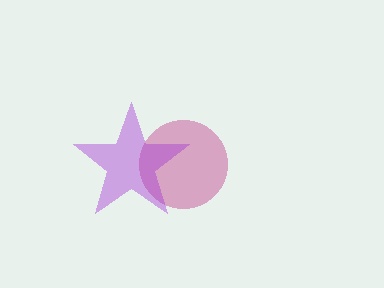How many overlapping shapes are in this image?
There are 2 overlapping shapes in the image.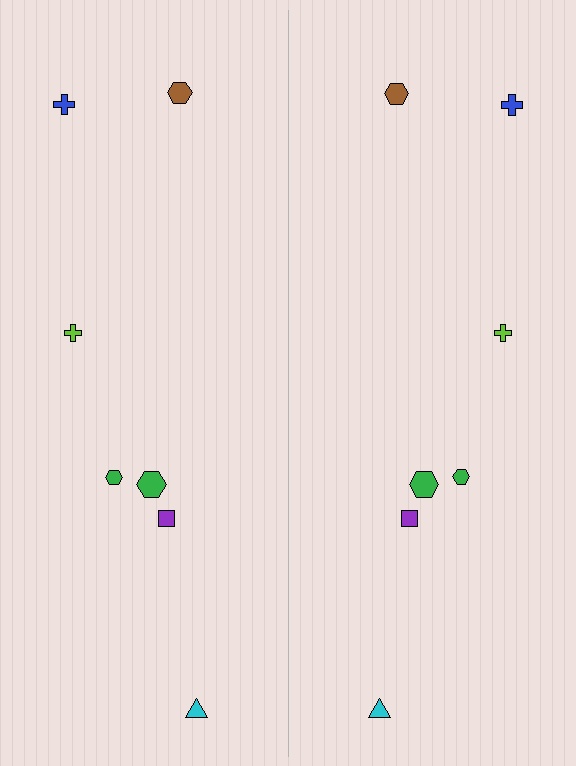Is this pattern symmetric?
Yes, this pattern has bilateral (reflection) symmetry.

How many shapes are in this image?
There are 14 shapes in this image.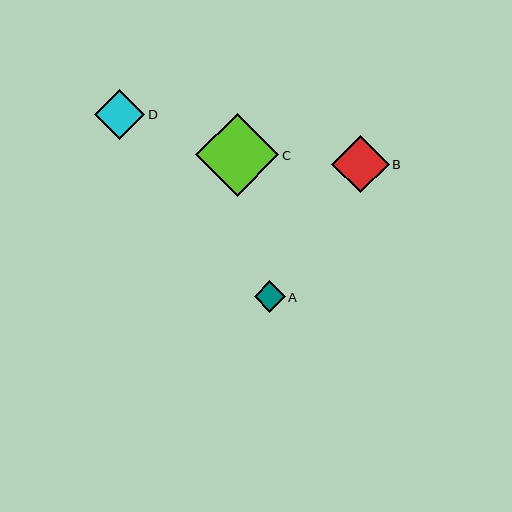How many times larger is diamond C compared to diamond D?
Diamond C is approximately 1.7 times the size of diamond D.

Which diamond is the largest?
Diamond C is the largest with a size of approximately 83 pixels.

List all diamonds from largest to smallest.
From largest to smallest: C, B, D, A.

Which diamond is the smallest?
Diamond A is the smallest with a size of approximately 31 pixels.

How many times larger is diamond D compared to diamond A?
Diamond D is approximately 1.6 times the size of diamond A.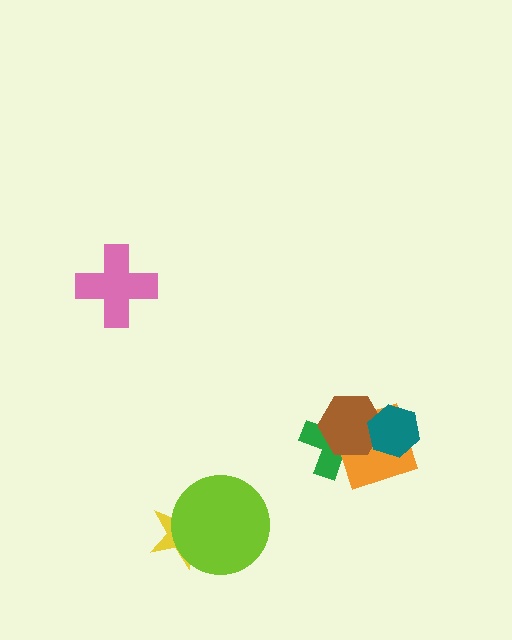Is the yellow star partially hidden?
Yes, it is partially covered by another shape.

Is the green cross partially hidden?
Yes, it is partially covered by another shape.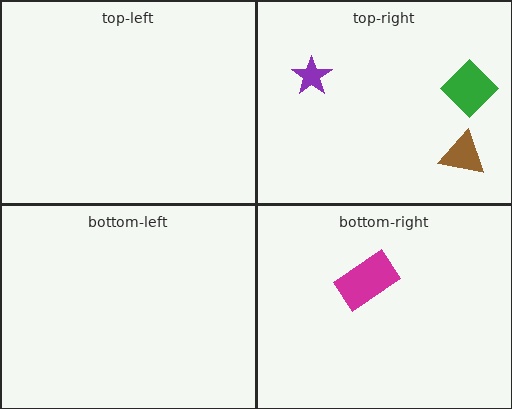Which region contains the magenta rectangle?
The bottom-right region.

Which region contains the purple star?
The top-right region.